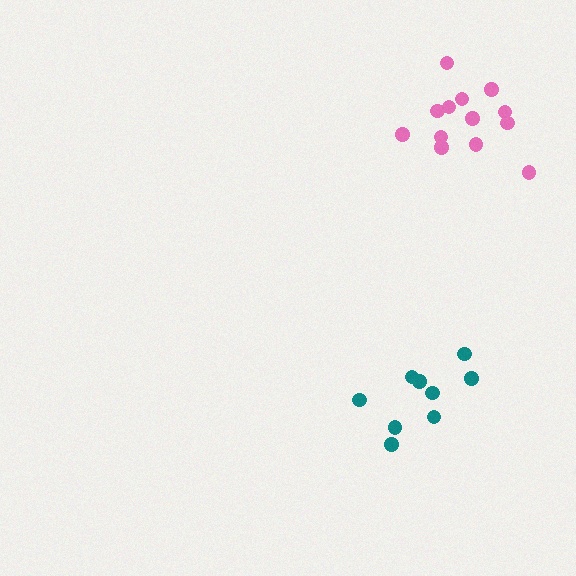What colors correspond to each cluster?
The clusters are colored: pink, teal.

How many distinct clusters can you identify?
There are 2 distinct clusters.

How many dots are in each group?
Group 1: 13 dots, Group 2: 9 dots (22 total).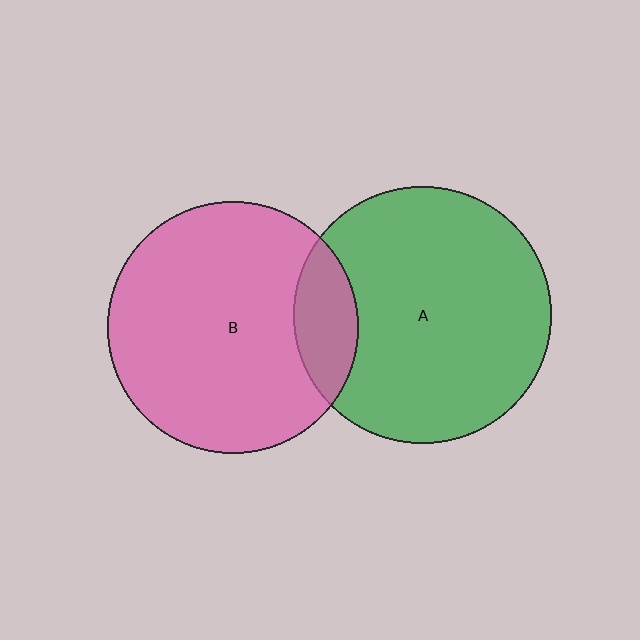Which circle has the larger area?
Circle A (green).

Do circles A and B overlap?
Yes.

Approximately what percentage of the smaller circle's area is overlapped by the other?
Approximately 15%.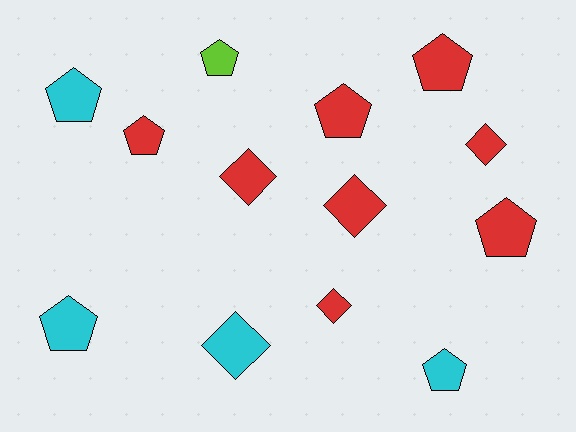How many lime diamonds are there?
There are no lime diamonds.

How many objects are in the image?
There are 13 objects.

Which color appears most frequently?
Red, with 8 objects.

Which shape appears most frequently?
Pentagon, with 8 objects.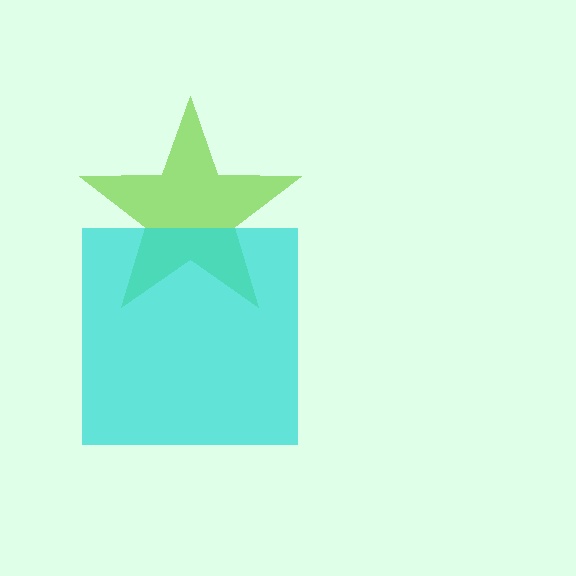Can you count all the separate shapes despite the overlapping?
Yes, there are 2 separate shapes.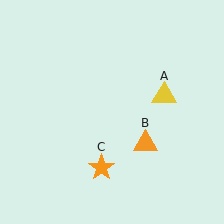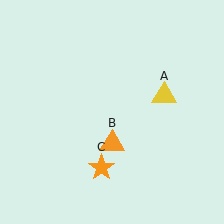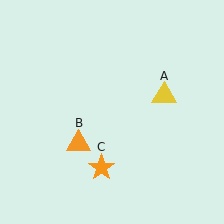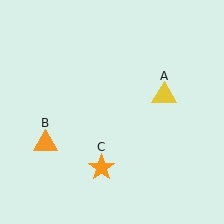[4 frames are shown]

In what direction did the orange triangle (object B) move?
The orange triangle (object B) moved left.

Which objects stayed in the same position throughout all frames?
Yellow triangle (object A) and orange star (object C) remained stationary.